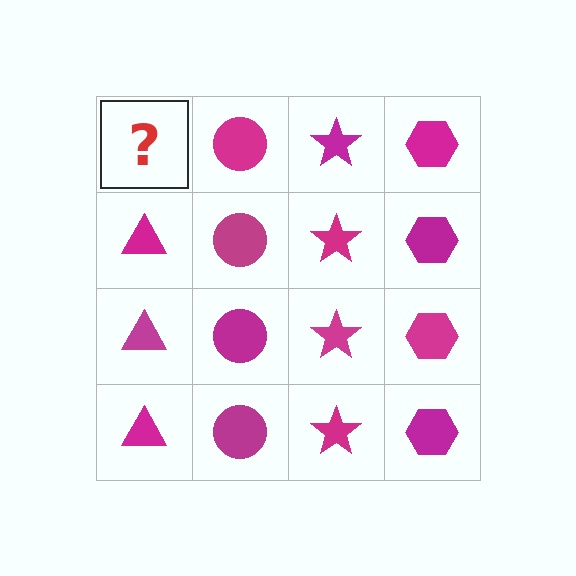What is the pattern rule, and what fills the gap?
The rule is that each column has a consistent shape. The gap should be filled with a magenta triangle.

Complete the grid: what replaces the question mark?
The question mark should be replaced with a magenta triangle.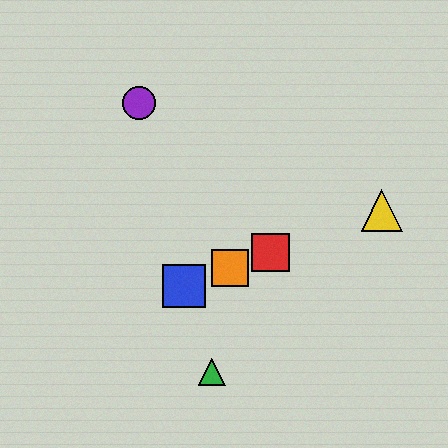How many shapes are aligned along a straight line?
4 shapes (the red square, the blue square, the yellow triangle, the orange square) are aligned along a straight line.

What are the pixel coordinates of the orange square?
The orange square is at (230, 268).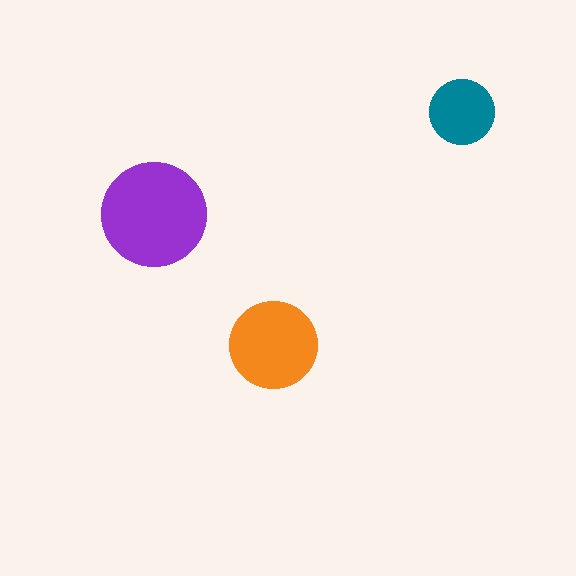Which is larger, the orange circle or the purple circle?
The purple one.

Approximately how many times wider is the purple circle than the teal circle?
About 1.5 times wider.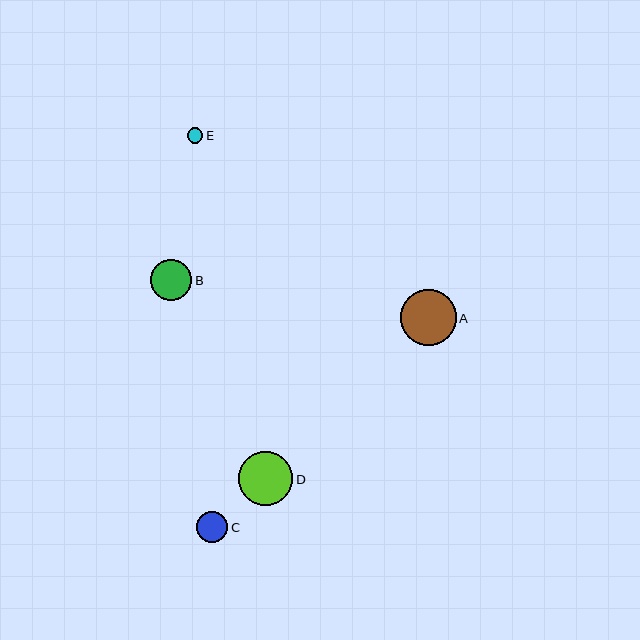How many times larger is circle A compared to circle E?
Circle A is approximately 3.6 times the size of circle E.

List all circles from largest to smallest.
From largest to smallest: A, D, B, C, E.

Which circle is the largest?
Circle A is the largest with a size of approximately 56 pixels.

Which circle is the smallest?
Circle E is the smallest with a size of approximately 15 pixels.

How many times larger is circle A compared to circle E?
Circle A is approximately 3.6 times the size of circle E.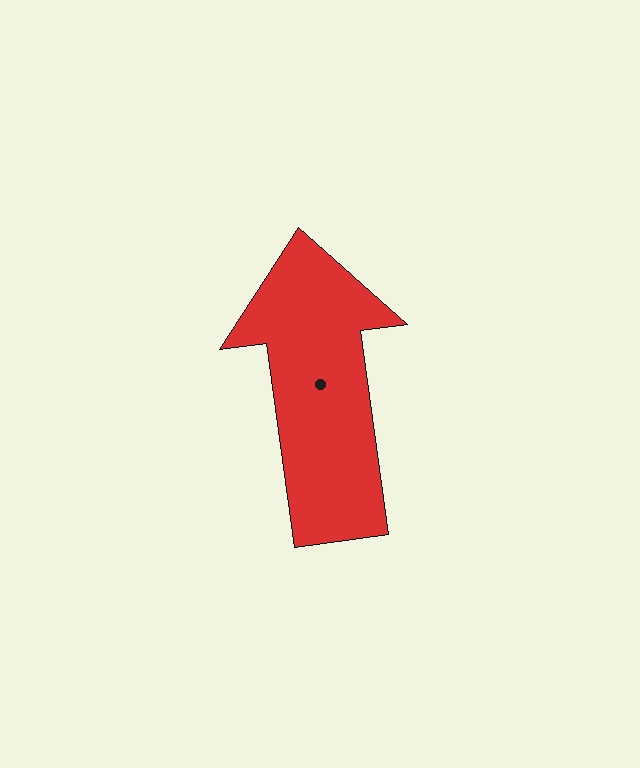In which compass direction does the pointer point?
North.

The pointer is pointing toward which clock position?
Roughly 12 o'clock.